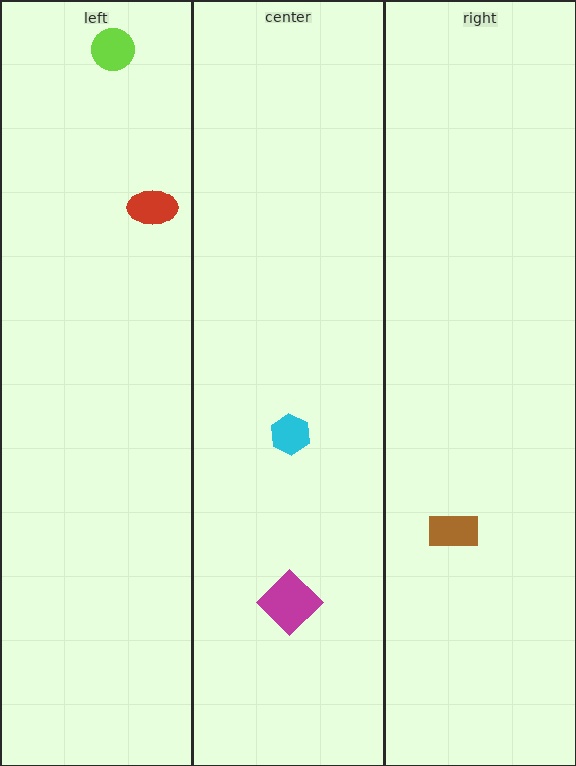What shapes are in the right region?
The brown rectangle.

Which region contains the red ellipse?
The left region.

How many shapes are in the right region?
1.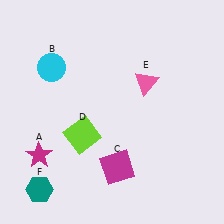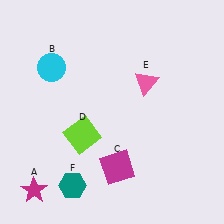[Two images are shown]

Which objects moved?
The objects that moved are: the magenta star (A), the teal hexagon (F).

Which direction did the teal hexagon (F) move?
The teal hexagon (F) moved right.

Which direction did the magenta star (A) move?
The magenta star (A) moved down.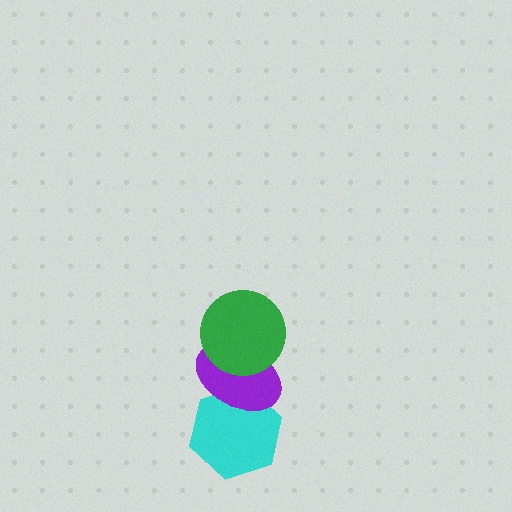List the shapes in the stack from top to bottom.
From top to bottom: the green circle, the purple ellipse, the cyan hexagon.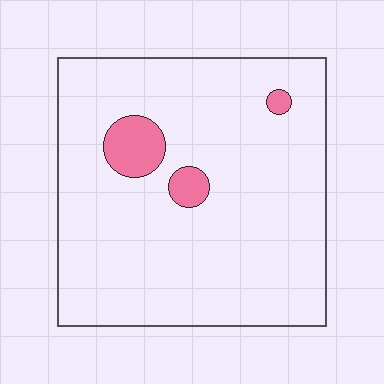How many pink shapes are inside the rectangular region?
3.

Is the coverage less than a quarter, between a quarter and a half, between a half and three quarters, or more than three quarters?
Less than a quarter.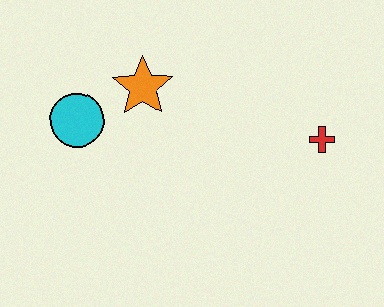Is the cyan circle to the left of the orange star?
Yes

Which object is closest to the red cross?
The orange star is closest to the red cross.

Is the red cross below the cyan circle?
Yes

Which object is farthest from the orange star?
The red cross is farthest from the orange star.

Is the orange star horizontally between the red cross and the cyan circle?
Yes